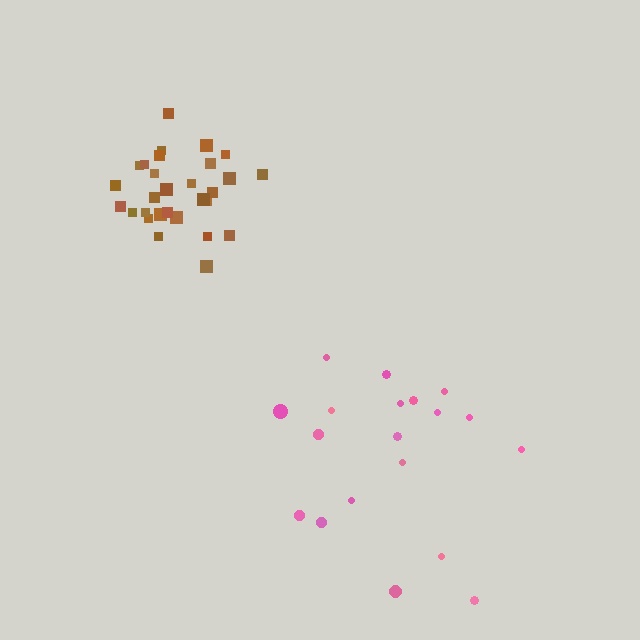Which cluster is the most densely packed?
Brown.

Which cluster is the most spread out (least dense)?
Pink.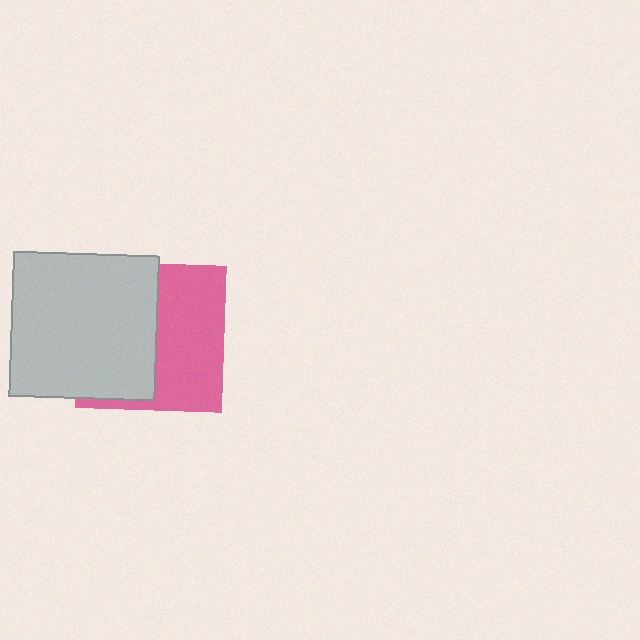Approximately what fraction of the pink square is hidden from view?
Roughly 51% of the pink square is hidden behind the light gray square.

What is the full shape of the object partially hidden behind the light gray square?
The partially hidden object is a pink square.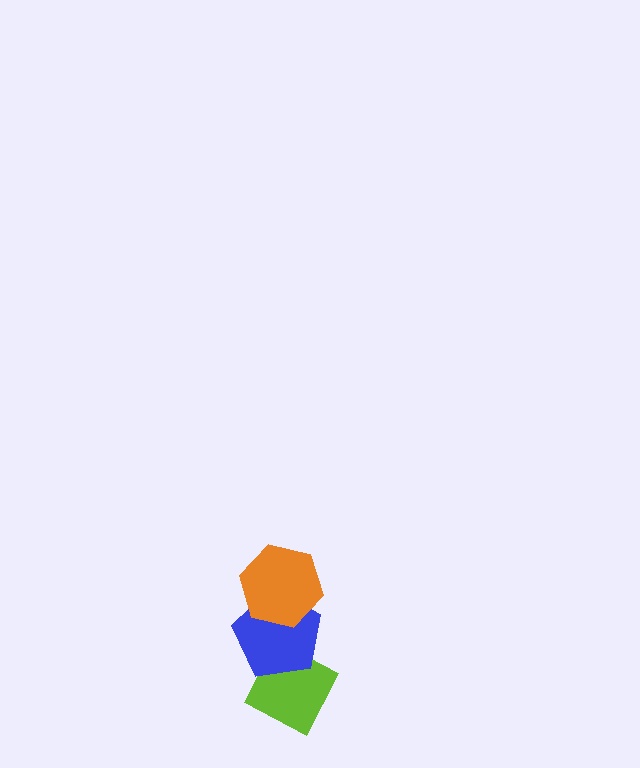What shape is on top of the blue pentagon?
The orange hexagon is on top of the blue pentagon.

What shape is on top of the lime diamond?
The blue pentagon is on top of the lime diamond.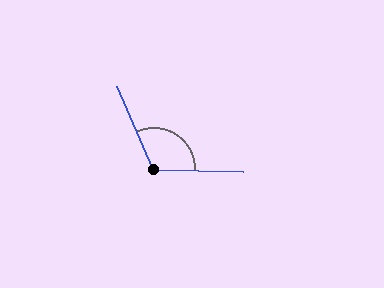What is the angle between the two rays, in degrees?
Approximately 115 degrees.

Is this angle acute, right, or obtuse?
It is obtuse.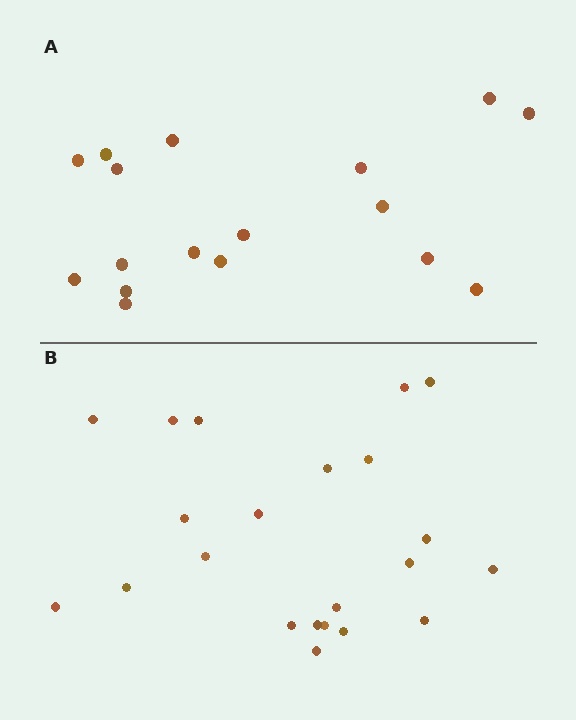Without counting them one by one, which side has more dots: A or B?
Region B (the bottom region) has more dots.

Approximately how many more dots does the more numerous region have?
Region B has about 5 more dots than region A.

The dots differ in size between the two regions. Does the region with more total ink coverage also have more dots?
No. Region A has more total ink coverage because its dots are larger, but region B actually contains more individual dots. Total area can be misleading — the number of items is what matters here.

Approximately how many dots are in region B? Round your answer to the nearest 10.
About 20 dots. (The exact count is 22, which rounds to 20.)